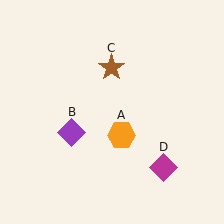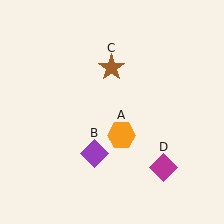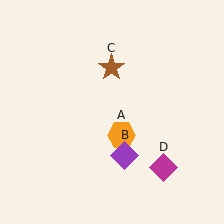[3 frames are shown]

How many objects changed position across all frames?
1 object changed position: purple diamond (object B).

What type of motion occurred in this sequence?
The purple diamond (object B) rotated counterclockwise around the center of the scene.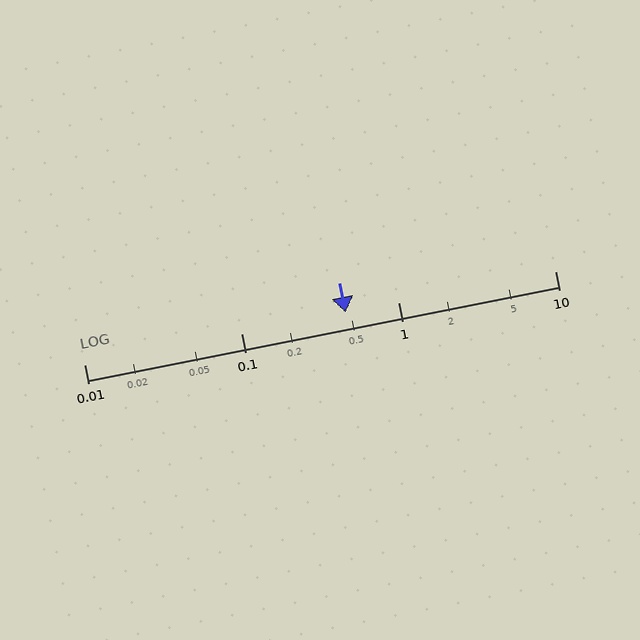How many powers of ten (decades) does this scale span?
The scale spans 3 decades, from 0.01 to 10.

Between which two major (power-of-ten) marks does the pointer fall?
The pointer is between 0.1 and 1.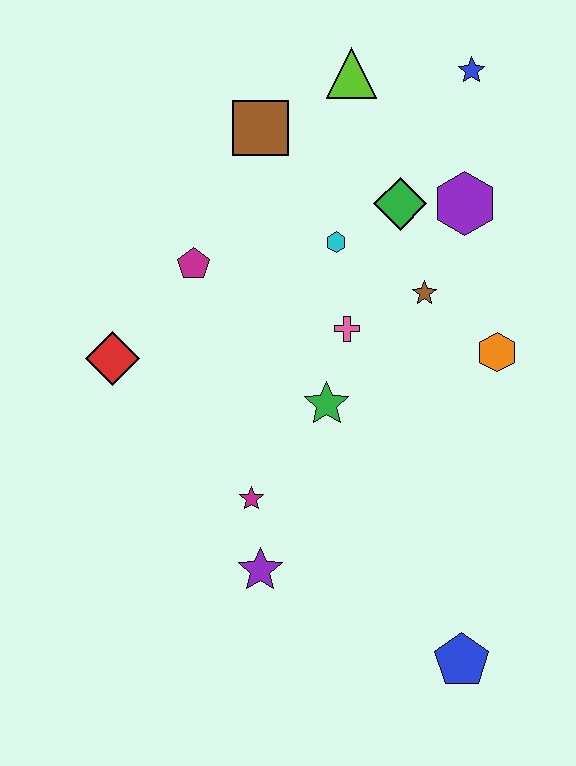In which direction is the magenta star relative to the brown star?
The magenta star is below the brown star.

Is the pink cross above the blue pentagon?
Yes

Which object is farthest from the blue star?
The blue pentagon is farthest from the blue star.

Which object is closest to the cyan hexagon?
The green diamond is closest to the cyan hexagon.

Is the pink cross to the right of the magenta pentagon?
Yes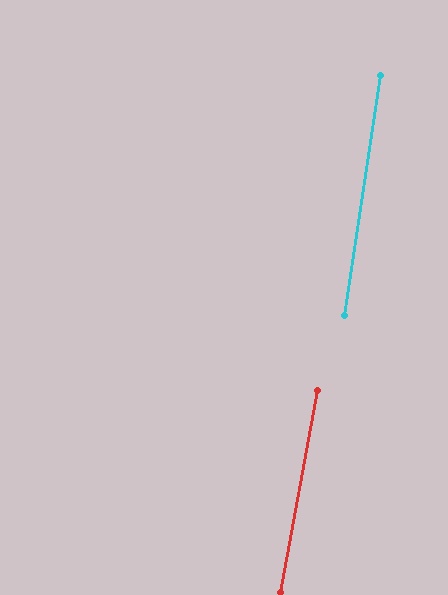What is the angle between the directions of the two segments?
Approximately 2 degrees.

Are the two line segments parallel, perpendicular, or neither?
Parallel — their directions differ by only 1.7°.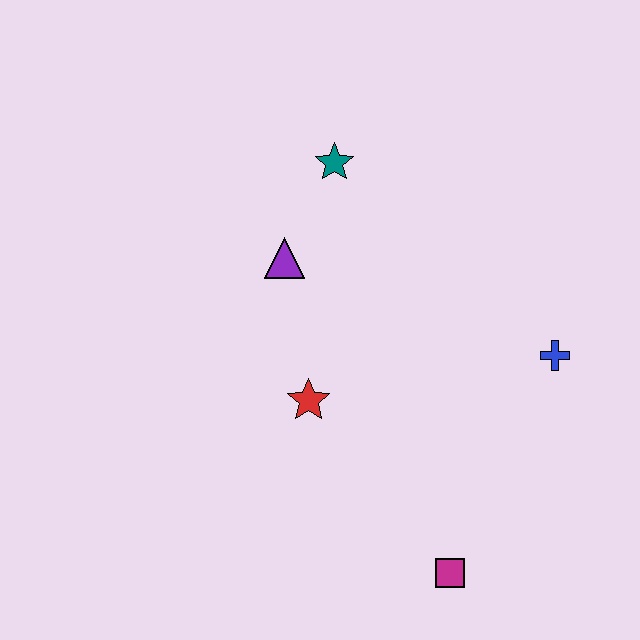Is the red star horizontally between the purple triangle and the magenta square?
Yes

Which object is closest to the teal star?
The purple triangle is closest to the teal star.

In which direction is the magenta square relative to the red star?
The magenta square is below the red star.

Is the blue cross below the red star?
No